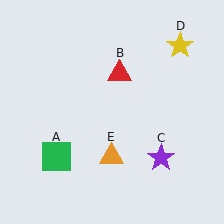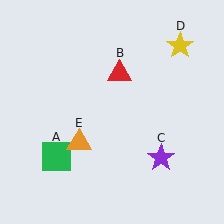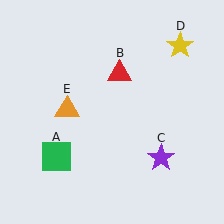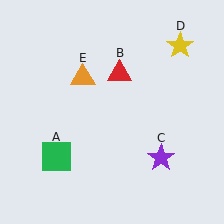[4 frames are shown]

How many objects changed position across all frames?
1 object changed position: orange triangle (object E).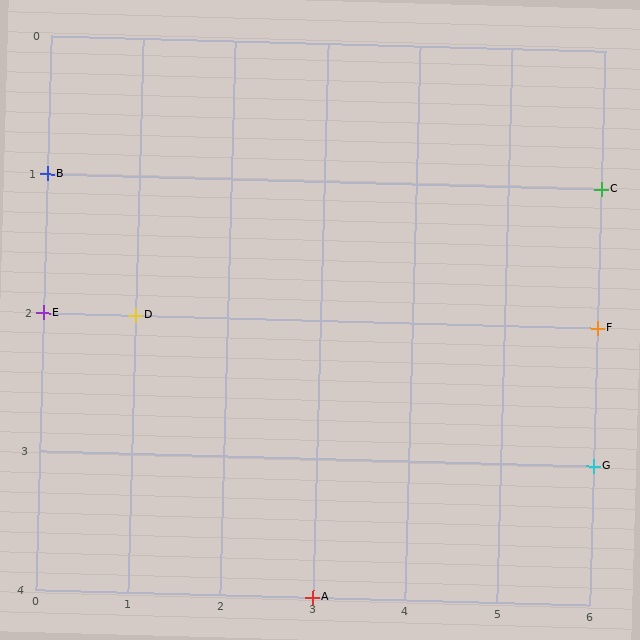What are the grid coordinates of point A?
Point A is at grid coordinates (3, 4).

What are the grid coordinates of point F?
Point F is at grid coordinates (6, 2).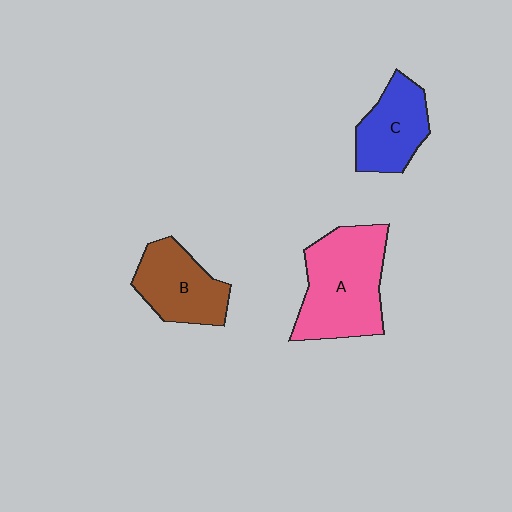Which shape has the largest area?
Shape A (pink).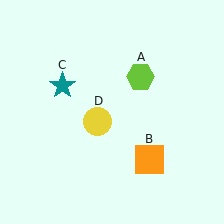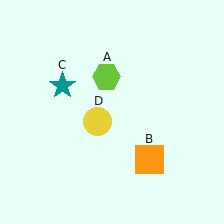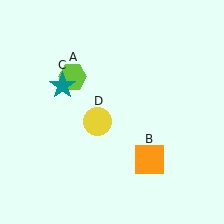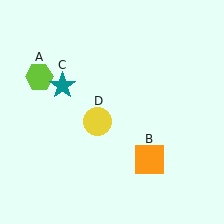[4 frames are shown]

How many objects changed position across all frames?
1 object changed position: lime hexagon (object A).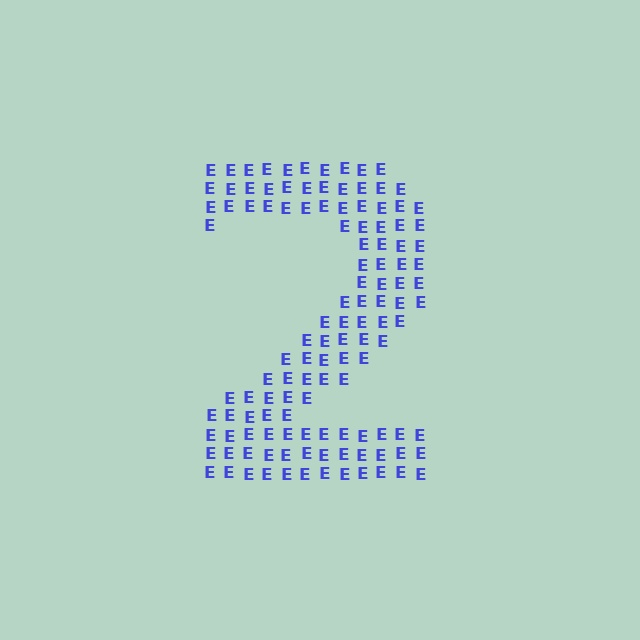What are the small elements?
The small elements are letter E's.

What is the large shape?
The large shape is the digit 2.